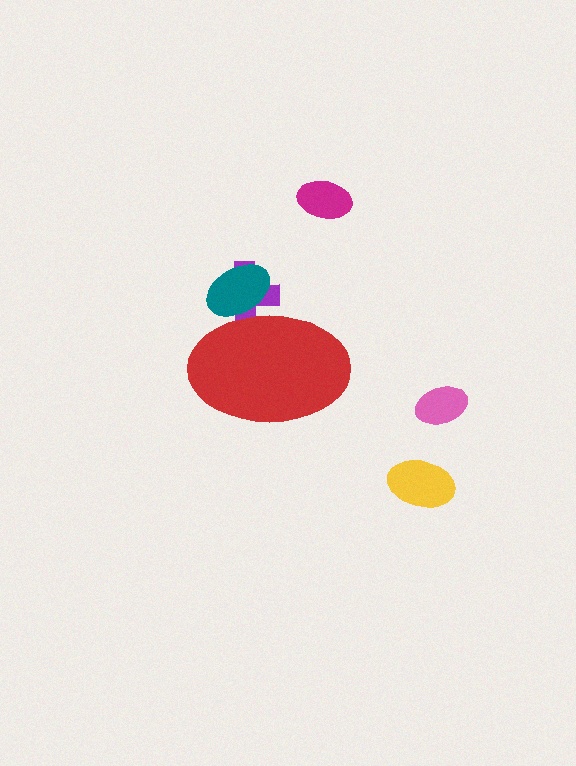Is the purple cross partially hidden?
Yes, the purple cross is partially hidden behind the red ellipse.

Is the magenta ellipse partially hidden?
No, the magenta ellipse is fully visible.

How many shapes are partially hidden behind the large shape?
2 shapes are partially hidden.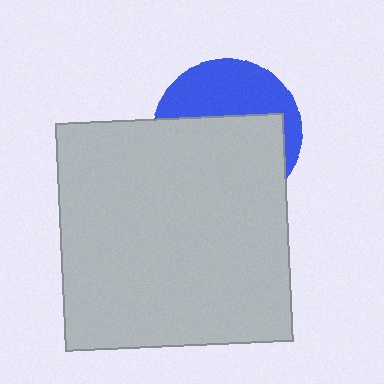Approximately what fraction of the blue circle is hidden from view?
Roughly 60% of the blue circle is hidden behind the light gray square.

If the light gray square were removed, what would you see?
You would see the complete blue circle.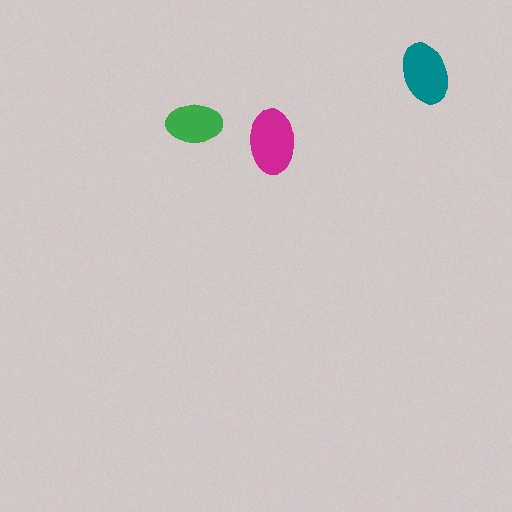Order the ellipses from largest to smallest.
the magenta one, the teal one, the green one.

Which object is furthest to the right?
The teal ellipse is rightmost.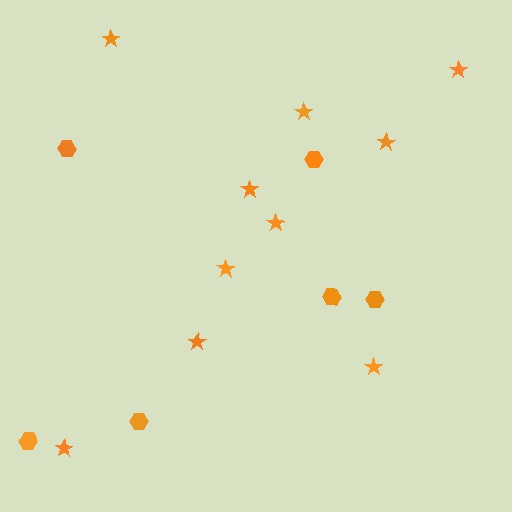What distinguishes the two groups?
There are 2 groups: one group of hexagons (6) and one group of stars (10).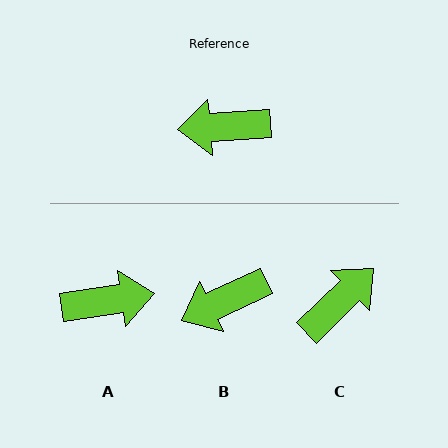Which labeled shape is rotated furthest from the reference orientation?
A, about 176 degrees away.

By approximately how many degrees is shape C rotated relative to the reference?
Approximately 140 degrees clockwise.